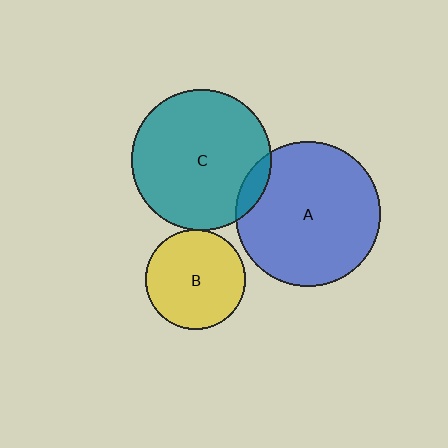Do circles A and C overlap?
Yes.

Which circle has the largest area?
Circle A (blue).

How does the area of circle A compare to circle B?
Approximately 2.1 times.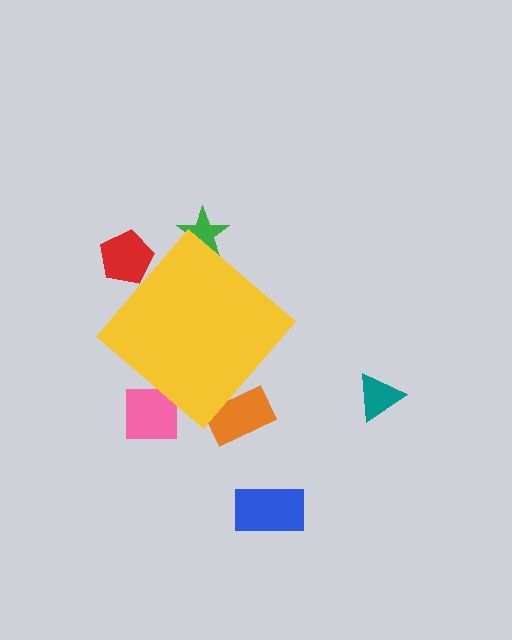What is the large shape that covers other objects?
A yellow diamond.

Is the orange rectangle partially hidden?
Yes, the orange rectangle is partially hidden behind the yellow diamond.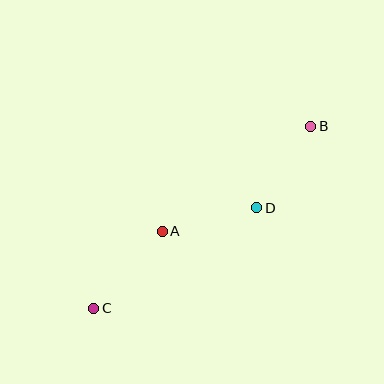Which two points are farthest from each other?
Points B and C are farthest from each other.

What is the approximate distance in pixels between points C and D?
The distance between C and D is approximately 192 pixels.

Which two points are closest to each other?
Points A and D are closest to each other.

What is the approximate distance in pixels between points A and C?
The distance between A and C is approximately 103 pixels.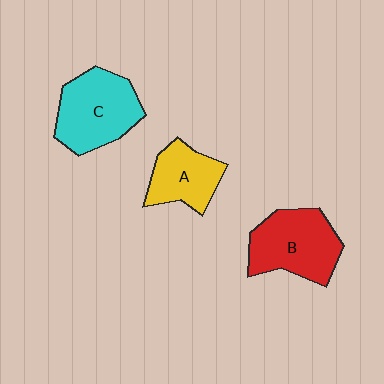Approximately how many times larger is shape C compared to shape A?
Approximately 1.4 times.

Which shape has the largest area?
Shape C (cyan).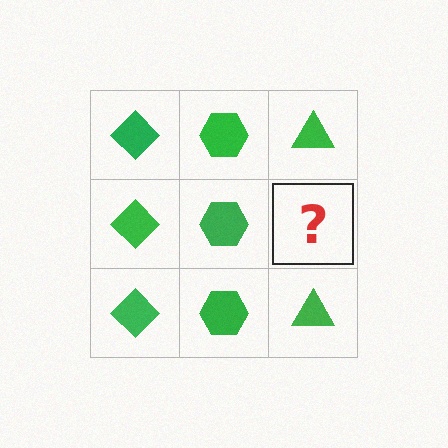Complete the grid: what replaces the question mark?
The question mark should be replaced with a green triangle.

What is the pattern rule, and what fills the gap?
The rule is that each column has a consistent shape. The gap should be filled with a green triangle.